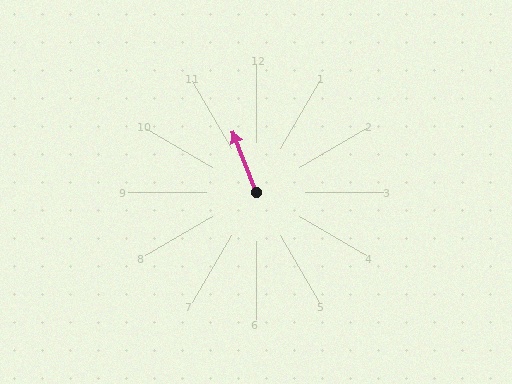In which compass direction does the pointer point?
North.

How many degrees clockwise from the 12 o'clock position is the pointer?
Approximately 339 degrees.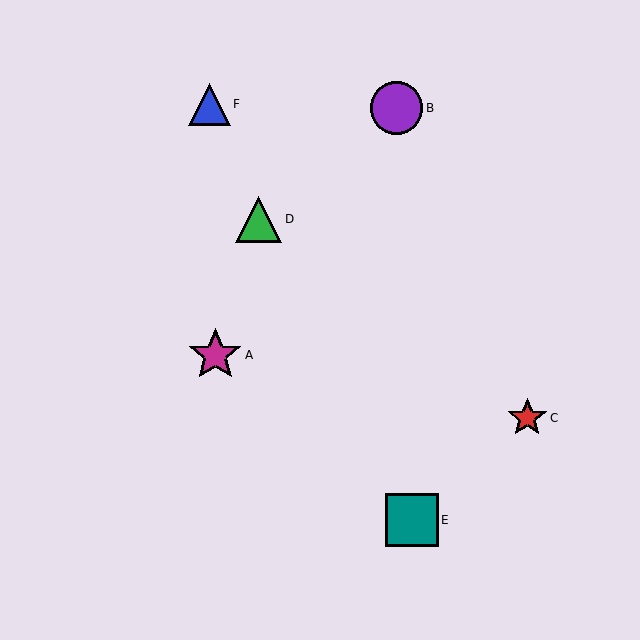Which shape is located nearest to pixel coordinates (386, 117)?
The purple circle (labeled B) at (396, 108) is nearest to that location.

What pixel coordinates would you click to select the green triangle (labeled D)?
Click at (259, 219) to select the green triangle D.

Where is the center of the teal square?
The center of the teal square is at (412, 520).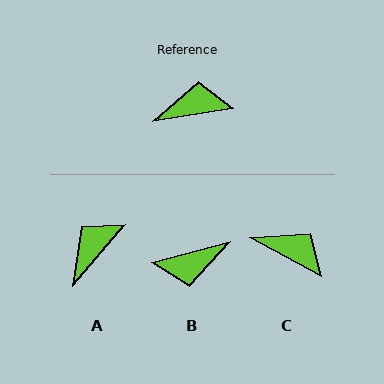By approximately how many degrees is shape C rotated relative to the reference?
Approximately 37 degrees clockwise.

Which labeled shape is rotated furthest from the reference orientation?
B, about 174 degrees away.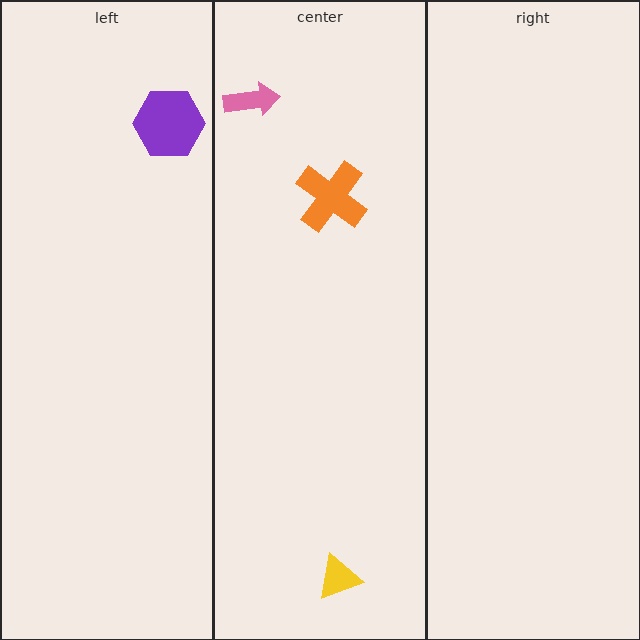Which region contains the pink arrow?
The center region.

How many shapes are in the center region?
3.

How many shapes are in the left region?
1.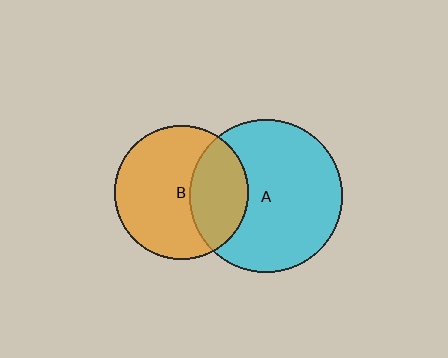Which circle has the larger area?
Circle A (cyan).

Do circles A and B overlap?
Yes.